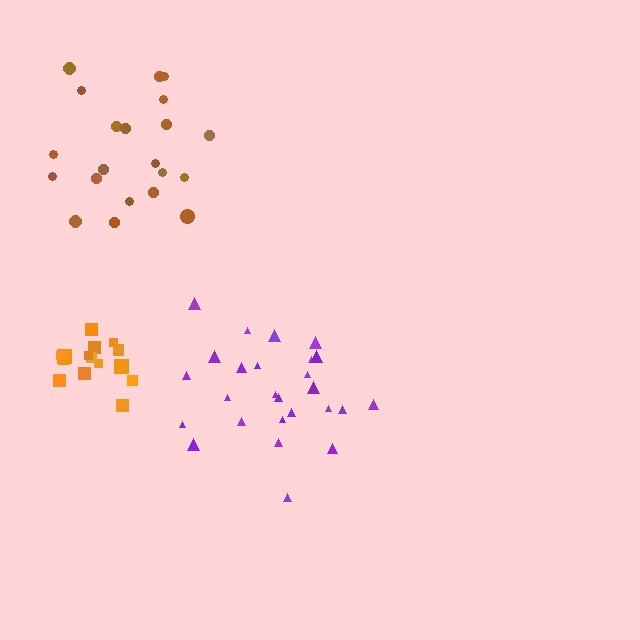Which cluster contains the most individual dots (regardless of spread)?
Purple (26).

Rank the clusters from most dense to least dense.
orange, purple, brown.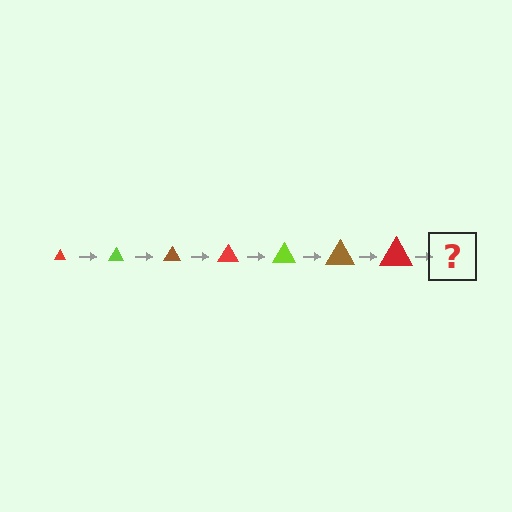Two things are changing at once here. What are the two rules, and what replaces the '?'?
The two rules are that the triangle grows larger each step and the color cycles through red, lime, and brown. The '?' should be a lime triangle, larger than the previous one.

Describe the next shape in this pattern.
It should be a lime triangle, larger than the previous one.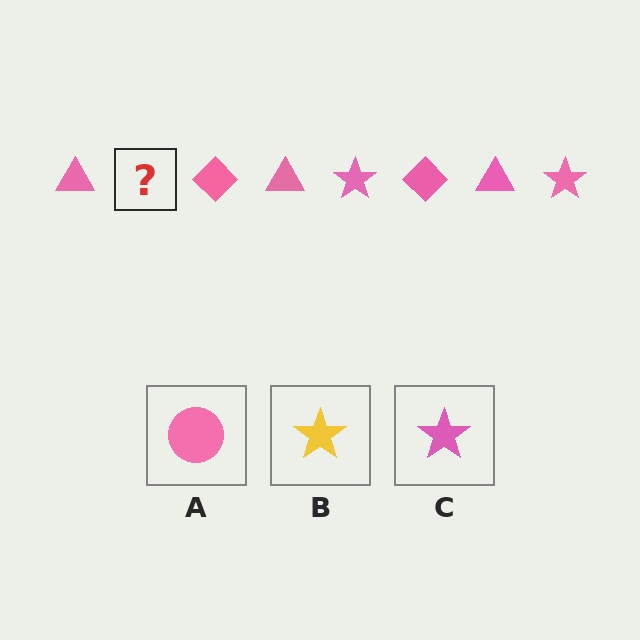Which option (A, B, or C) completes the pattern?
C.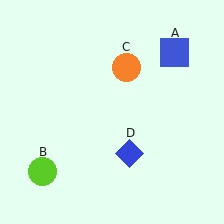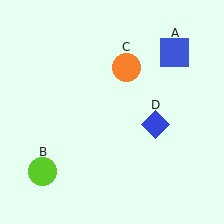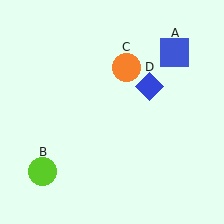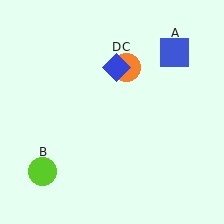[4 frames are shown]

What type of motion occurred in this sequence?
The blue diamond (object D) rotated counterclockwise around the center of the scene.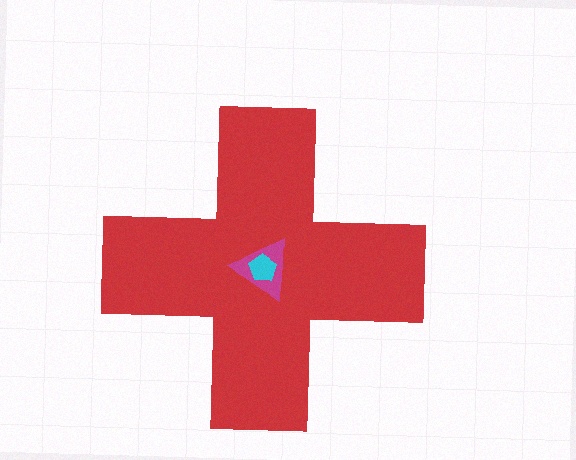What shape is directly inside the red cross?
The magenta triangle.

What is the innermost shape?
The cyan pentagon.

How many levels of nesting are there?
3.